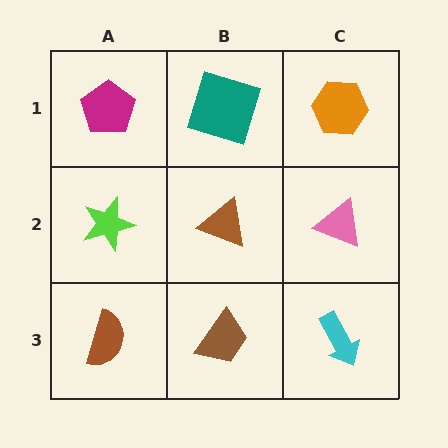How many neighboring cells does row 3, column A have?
2.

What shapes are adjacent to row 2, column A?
A magenta pentagon (row 1, column A), a brown semicircle (row 3, column A), a brown triangle (row 2, column B).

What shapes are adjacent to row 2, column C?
An orange hexagon (row 1, column C), a cyan arrow (row 3, column C), a brown triangle (row 2, column B).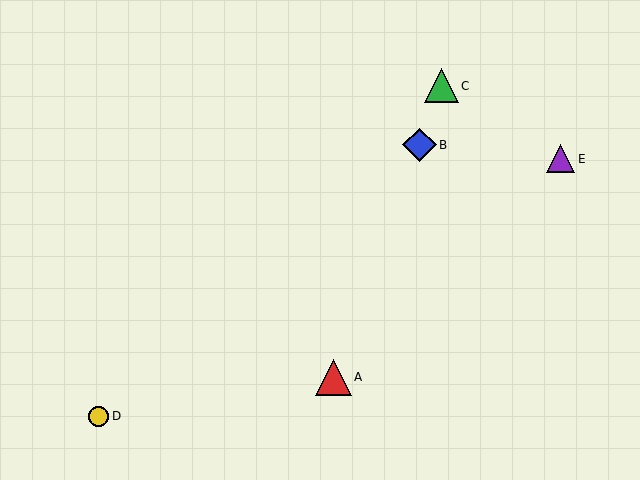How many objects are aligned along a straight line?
3 objects (A, B, C) are aligned along a straight line.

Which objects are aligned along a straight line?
Objects A, B, C are aligned along a straight line.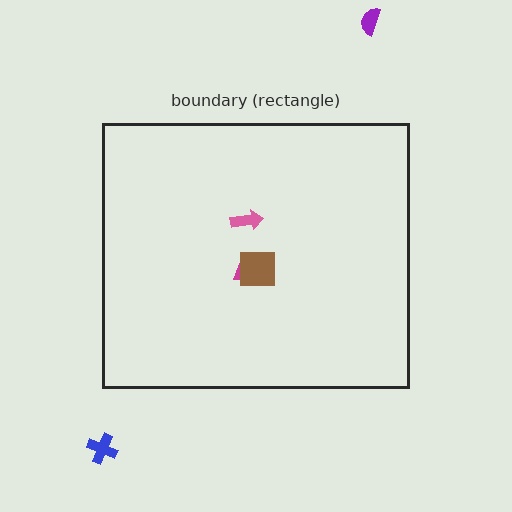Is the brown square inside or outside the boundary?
Inside.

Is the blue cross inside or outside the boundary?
Outside.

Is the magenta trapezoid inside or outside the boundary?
Inside.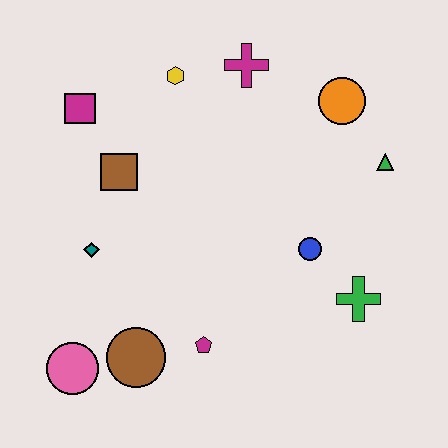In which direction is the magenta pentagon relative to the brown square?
The magenta pentagon is below the brown square.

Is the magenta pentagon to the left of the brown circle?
No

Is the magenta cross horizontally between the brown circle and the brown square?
No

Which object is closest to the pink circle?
The brown circle is closest to the pink circle.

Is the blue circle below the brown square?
Yes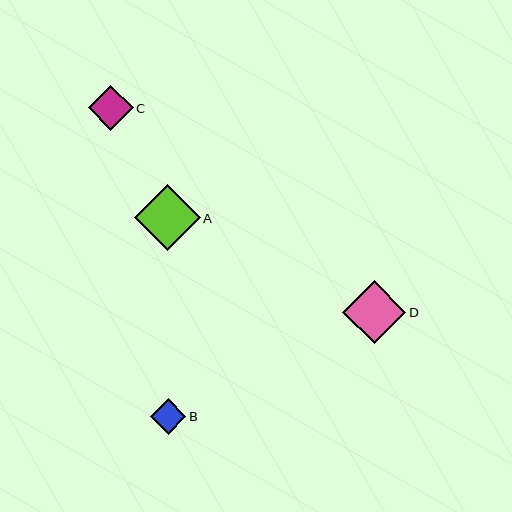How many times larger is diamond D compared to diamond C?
Diamond D is approximately 1.4 times the size of diamond C.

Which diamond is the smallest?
Diamond B is the smallest with a size of approximately 35 pixels.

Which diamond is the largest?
Diamond A is the largest with a size of approximately 66 pixels.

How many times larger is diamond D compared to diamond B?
Diamond D is approximately 1.8 times the size of diamond B.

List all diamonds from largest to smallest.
From largest to smallest: A, D, C, B.